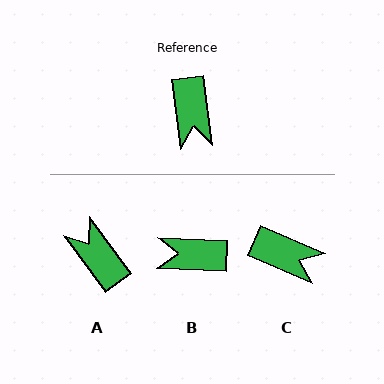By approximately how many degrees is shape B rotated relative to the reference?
Approximately 100 degrees clockwise.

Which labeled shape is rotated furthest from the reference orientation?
A, about 151 degrees away.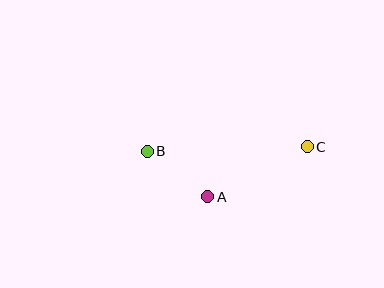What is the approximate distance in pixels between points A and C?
The distance between A and C is approximately 112 pixels.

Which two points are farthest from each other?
Points B and C are farthest from each other.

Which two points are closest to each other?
Points A and B are closest to each other.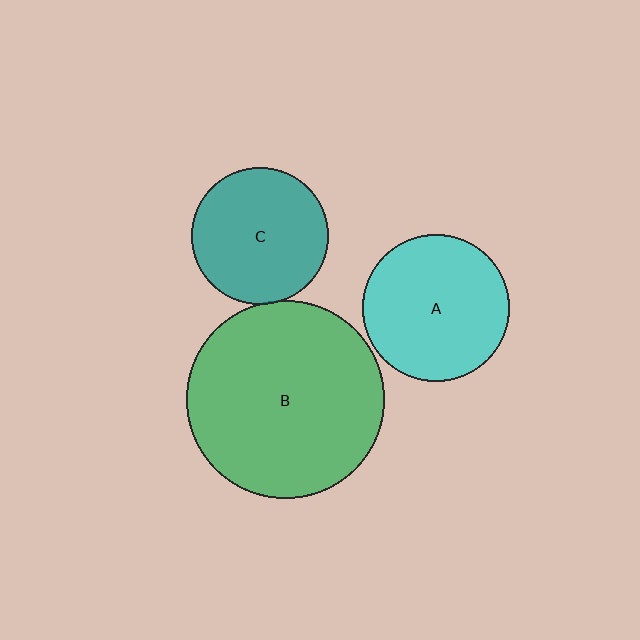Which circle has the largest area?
Circle B (green).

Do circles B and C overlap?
Yes.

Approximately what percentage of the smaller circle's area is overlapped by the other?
Approximately 5%.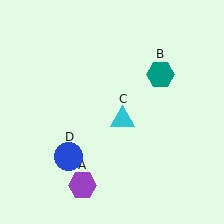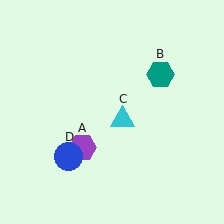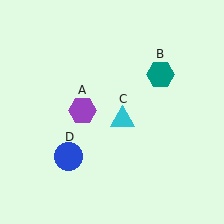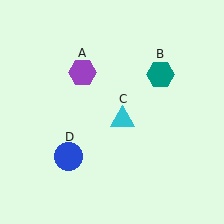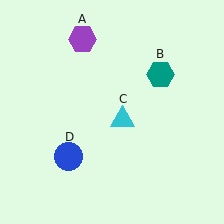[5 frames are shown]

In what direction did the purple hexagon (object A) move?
The purple hexagon (object A) moved up.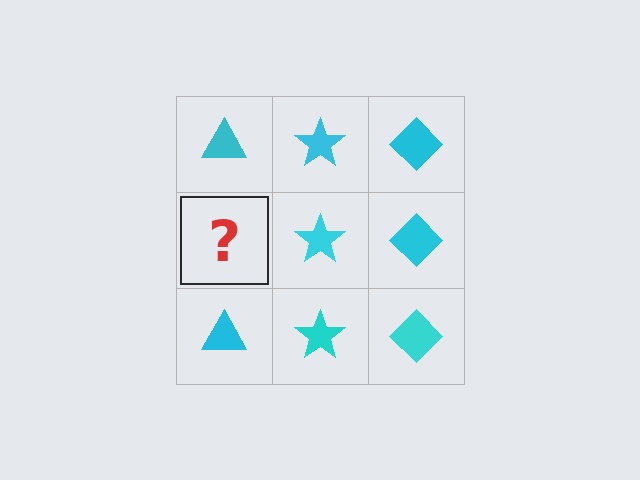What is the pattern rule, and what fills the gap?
The rule is that each column has a consistent shape. The gap should be filled with a cyan triangle.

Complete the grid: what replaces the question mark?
The question mark should be replaced with a cyan triangle.